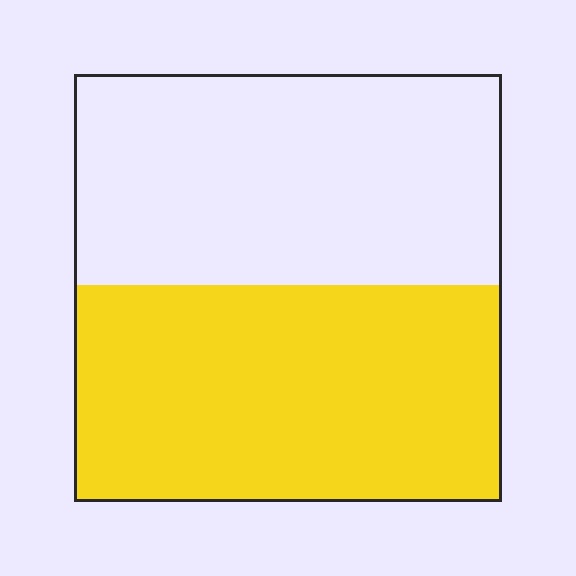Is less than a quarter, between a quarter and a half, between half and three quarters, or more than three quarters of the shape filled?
Between half and three quarters.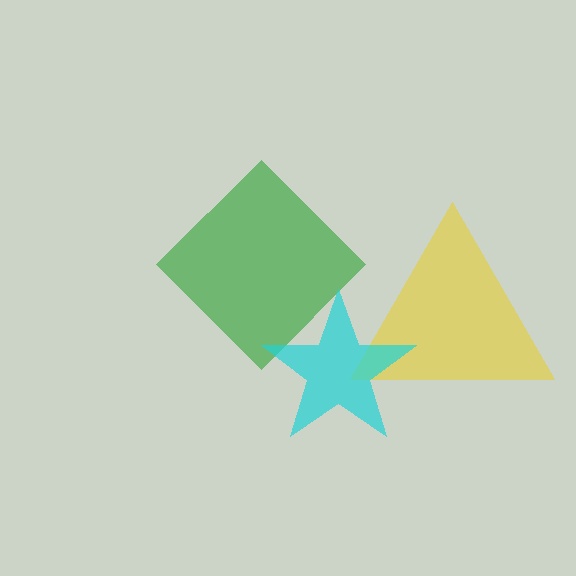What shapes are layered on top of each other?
The layered shapes are: a green diamond, a yellow triangle, a cyan star.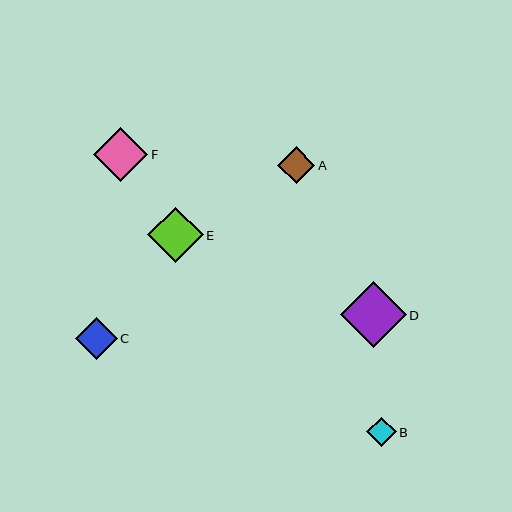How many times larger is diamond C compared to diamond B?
Diamond C is approximately 1.4 times the size of diamond B.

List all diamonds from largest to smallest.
From largest to smallest: D, E, F, C, A, B.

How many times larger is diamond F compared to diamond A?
Diamond F is approximately 1.5 times the size of diamond A.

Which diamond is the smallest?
Diamond B is the smallest with a size of approximately 30 pixels.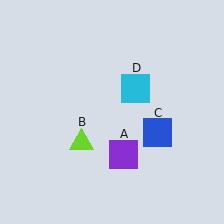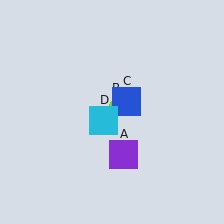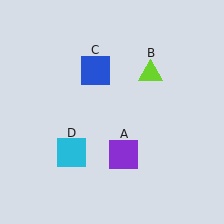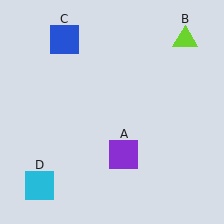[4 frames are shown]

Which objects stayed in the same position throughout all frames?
Purple square (object A) remained stationary.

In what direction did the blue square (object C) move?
The blue square (object C) moved up and to the left.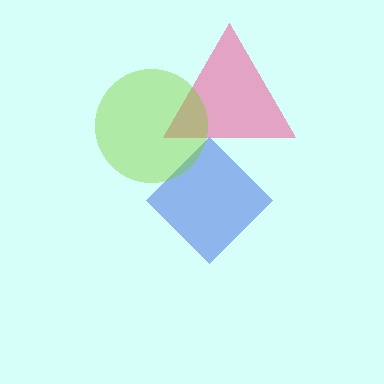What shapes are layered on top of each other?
The layered shapes are: a blue diamond, a pink triangle, a lime circle.